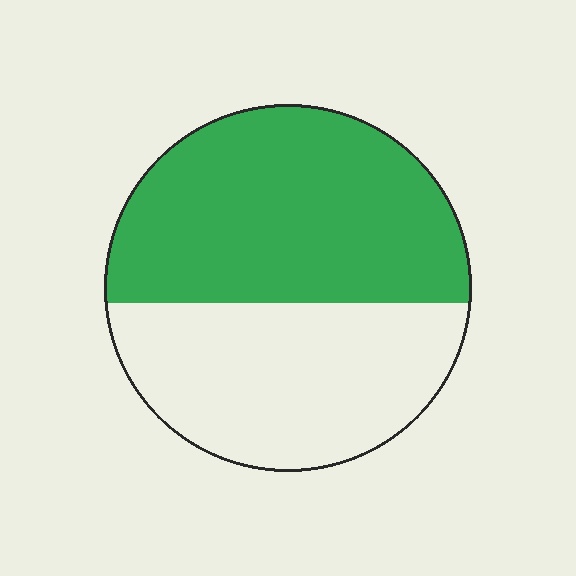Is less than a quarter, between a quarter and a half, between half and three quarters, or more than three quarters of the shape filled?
Between half and three quarters.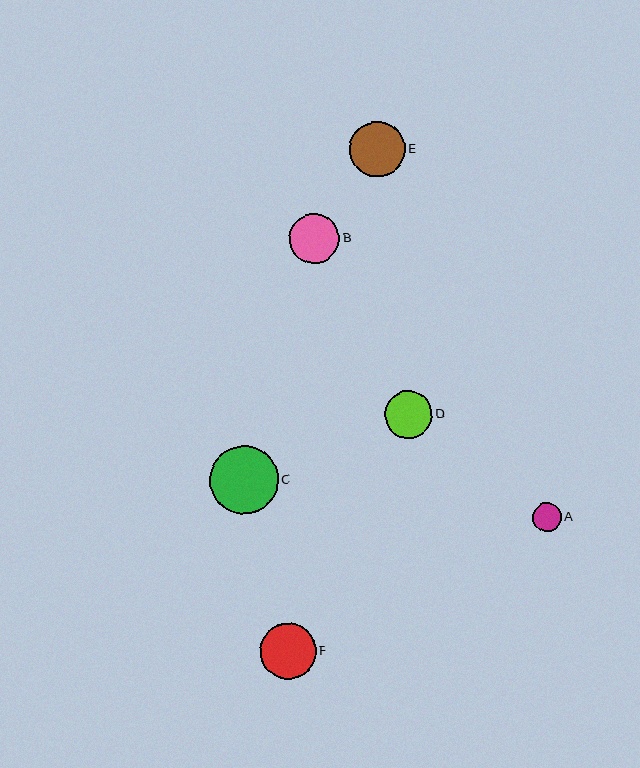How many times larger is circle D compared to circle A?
Circle D is approximately 1.7 times the size of circle A.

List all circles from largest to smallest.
From largest to smallest: C, E, F, B, D, A.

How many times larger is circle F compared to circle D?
Circle F is approximately 1.2 times the size of circle D.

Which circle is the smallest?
Circle A is the smallest with a size of approximately 29 pixels.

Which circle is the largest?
Circle C is the largest with a size of approximately 69 pixels.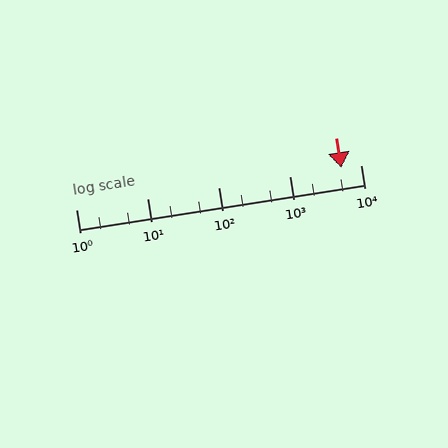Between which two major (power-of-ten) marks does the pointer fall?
The pointer is between 1000 and 10000.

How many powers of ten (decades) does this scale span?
The scale spans 4 decades, from 1 to 10000.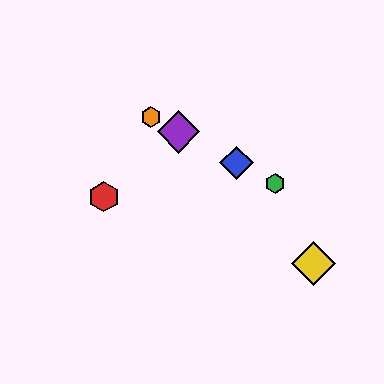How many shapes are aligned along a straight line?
4 shapes (the blue diamond, the green hexagon, the purple diamond, the orange hexagon) are aligned along a straight line.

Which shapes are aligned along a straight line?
The blue diamond, the green hexagon, the purple diamond, the orange hexagon are aligned along a straight line.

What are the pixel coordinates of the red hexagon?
The red hexagon is at (104, 197).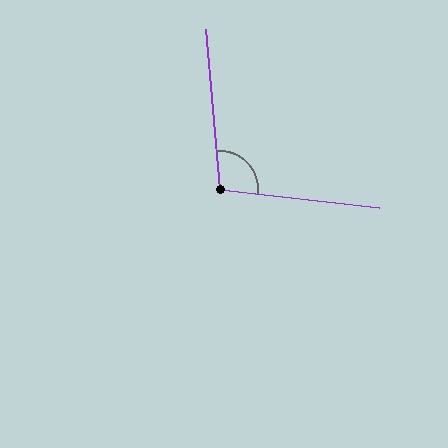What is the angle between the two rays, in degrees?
Approximately 101 degrees.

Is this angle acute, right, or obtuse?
It is obtuse.